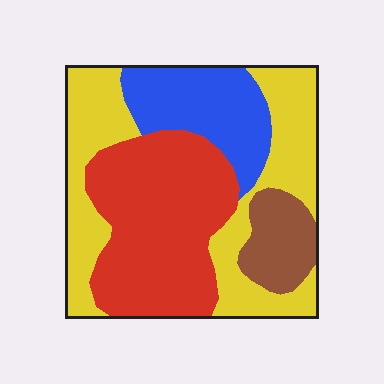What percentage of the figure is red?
Red covers 36% of the figure.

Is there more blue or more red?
Red.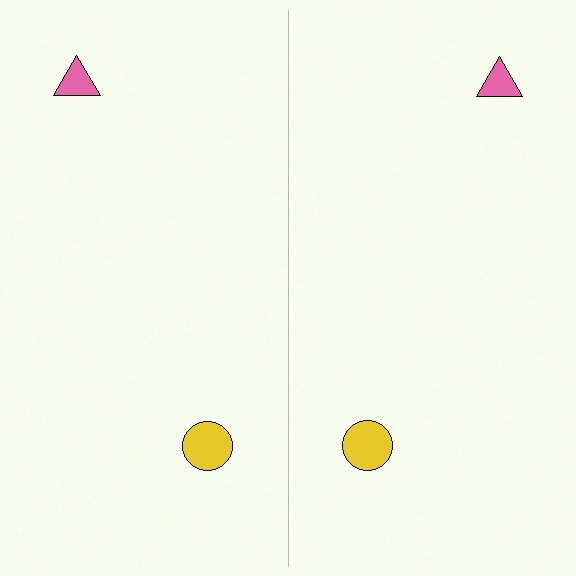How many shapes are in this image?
There are 4 shapes in this image.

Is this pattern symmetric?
Yes, this pattern has bilateral (reflection) symmetry.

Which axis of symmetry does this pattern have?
The pattern has a vertical axis of symmetry running through the center of the image.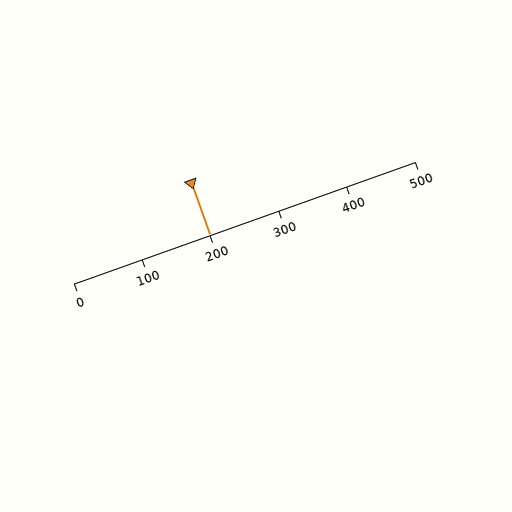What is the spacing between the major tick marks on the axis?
The major ticks are spaced 100 apart.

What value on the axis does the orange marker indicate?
The marker indicates approximately 200.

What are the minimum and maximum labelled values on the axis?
The axis runs from 0 to 500.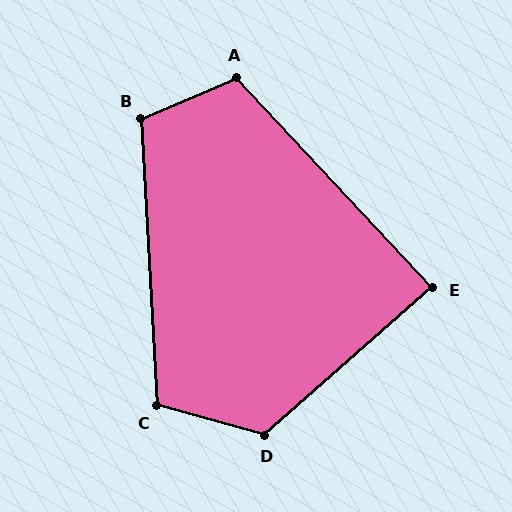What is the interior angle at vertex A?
Approximately 110 degrees (obtuse).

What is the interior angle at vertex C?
Approximately 109 degrees (obtuse).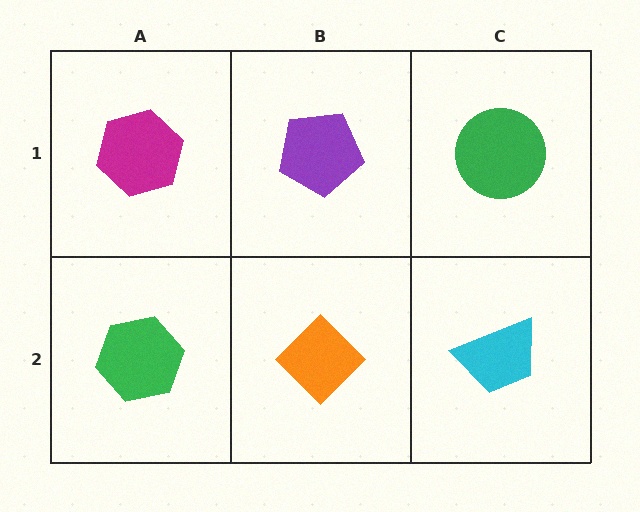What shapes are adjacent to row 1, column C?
A cyan trapezoid (row 2, column C), a purple pentagon (row 1, column B).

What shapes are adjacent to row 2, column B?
A purple pentagon (row 1, column B), a green hexagon (row 2, column A), a cyan trapezoid (row 2, column C).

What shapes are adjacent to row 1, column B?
An orange diamond (row 2, column B), a magenta hexagon (row 1, column A), a green circle (row 1, column C).